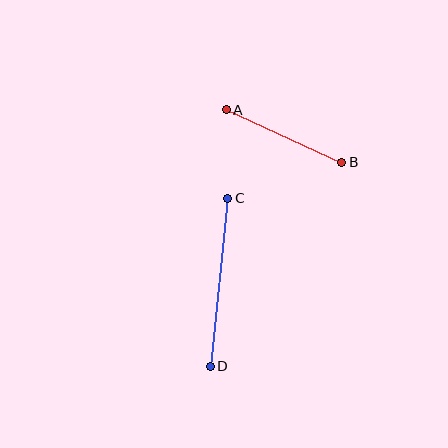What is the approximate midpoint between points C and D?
The midpoint is at approximately (219, 282) pixels.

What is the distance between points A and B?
The distance is approximately 127 pixels.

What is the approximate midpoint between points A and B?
The midpoint is at approximately (284, 136) pixels.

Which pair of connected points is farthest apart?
Points C and D are farthest apart.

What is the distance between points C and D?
The distance is approximately 168 pixels.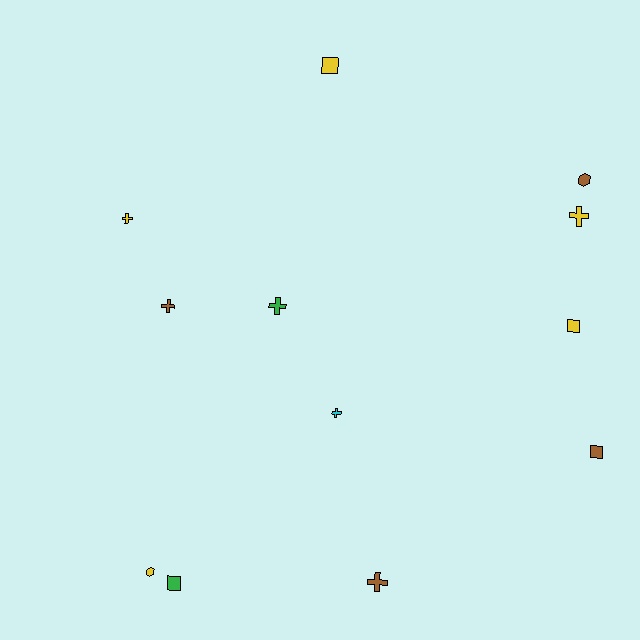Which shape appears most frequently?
Cross, with 6 objects.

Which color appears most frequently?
Yellow, with 5 objects.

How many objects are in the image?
There are 12 objects.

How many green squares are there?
There is 1 green square.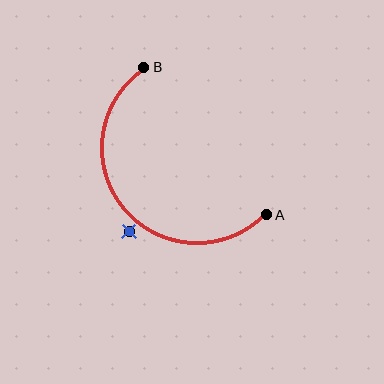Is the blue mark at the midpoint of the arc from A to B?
No — the blue mark does not lie on the arc at all. It sits slightly outside the curve.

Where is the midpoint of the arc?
The arc midpoint is the point on the curve farthest from the straight line joining A and B. It sits below and to the left of that line.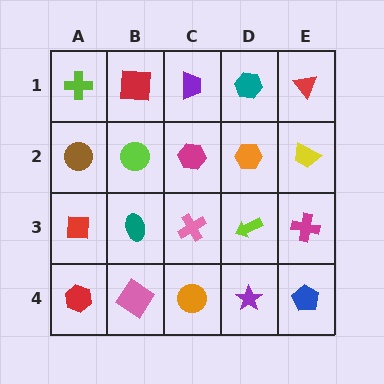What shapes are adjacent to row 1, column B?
A lime circle (row 2, column B), a lime cross (row 1, column A), a purple trapezoid (row 1, column C).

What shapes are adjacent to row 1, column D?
An orange hexagon (row 2, column D), a purple trapezoid (row 1, column C), a red triangle (row 1, column E).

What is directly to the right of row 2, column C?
An orange hexagon.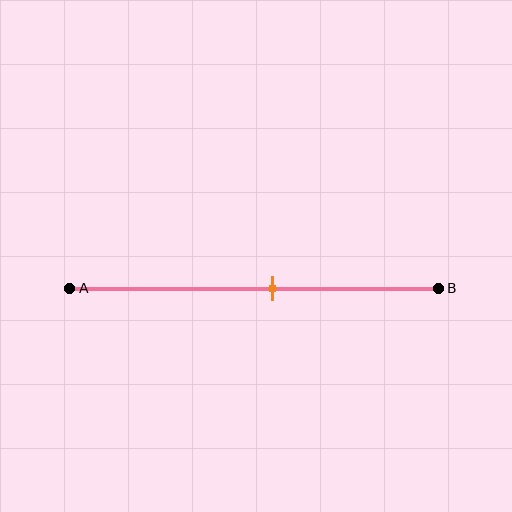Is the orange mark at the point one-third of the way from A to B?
No, the mark is at about 55% from A, not at the 33% one-third point.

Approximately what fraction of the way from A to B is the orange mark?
The orange mark is approximately 55% of the way from A to B.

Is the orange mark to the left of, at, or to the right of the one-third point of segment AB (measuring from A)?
The orange mark is to the right of the one-third point of segment AB.